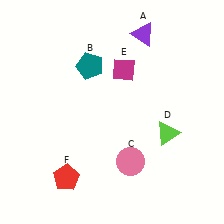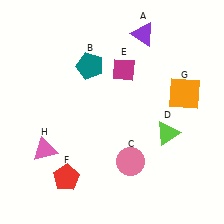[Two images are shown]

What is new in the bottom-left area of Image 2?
A pink triangle (H) was added in the bottom-left area of Image 2.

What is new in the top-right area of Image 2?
An orange square (G) was added in the top-right area of Image 2.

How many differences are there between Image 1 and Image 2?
There are 2 differences between the two images.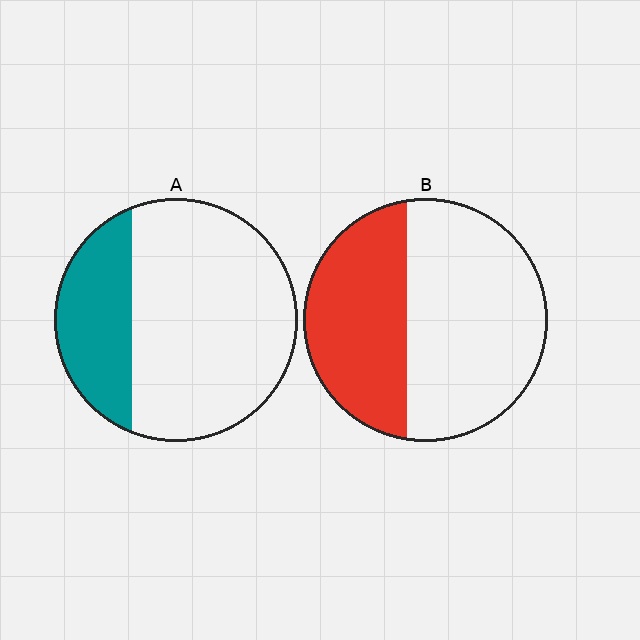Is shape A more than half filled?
No.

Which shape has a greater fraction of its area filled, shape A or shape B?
Shape B.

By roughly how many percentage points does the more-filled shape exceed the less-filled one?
By roughly 15 percentage points (B over A).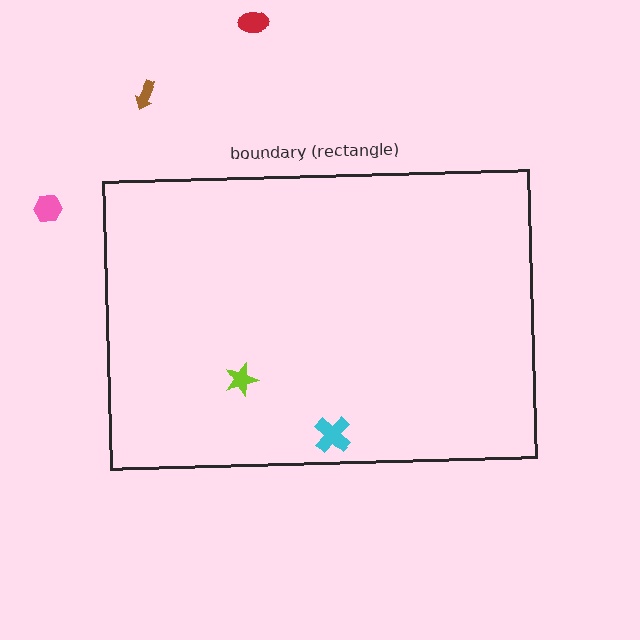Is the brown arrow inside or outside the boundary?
Outside.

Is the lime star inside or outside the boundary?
Inside.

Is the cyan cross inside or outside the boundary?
Inside.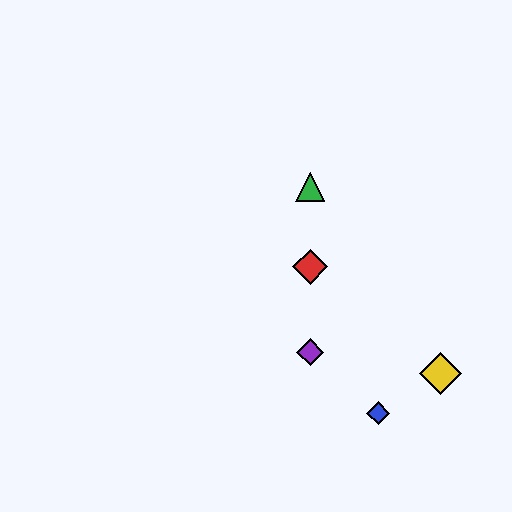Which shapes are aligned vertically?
The red diamond, the green triangle, the purple diamond are aligned vertically.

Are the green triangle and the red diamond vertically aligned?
Yes, both are at x≈310.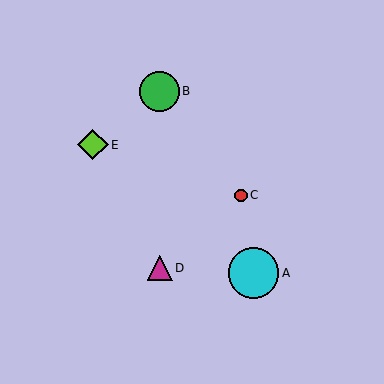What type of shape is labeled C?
Shape C is a red circle.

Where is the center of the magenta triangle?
The center of the magenta triangle is at (160, 268).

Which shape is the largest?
The cyan circle (labeled A) is the largest.